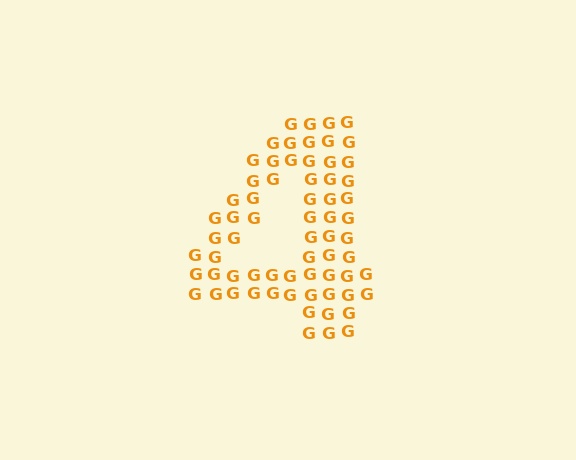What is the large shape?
The large shape is the digit 4.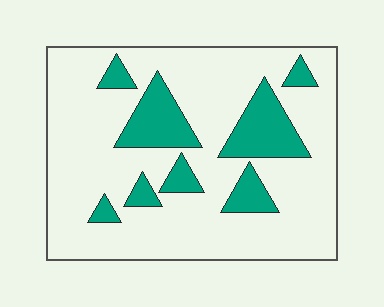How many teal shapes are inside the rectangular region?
8.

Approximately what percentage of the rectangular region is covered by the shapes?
Approximately 20%.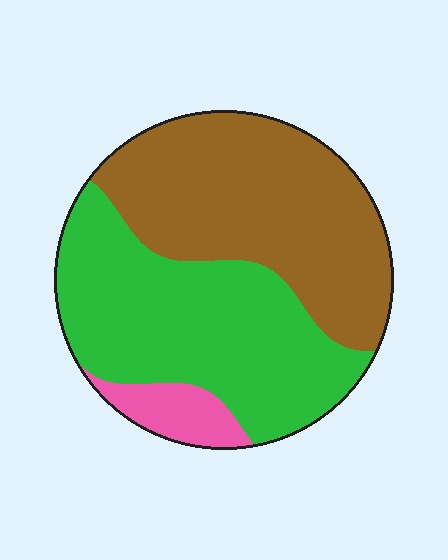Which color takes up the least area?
Pink, at roughly 10%.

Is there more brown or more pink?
Brown.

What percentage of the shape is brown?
Brown takes up between a quarter and a half of the shape.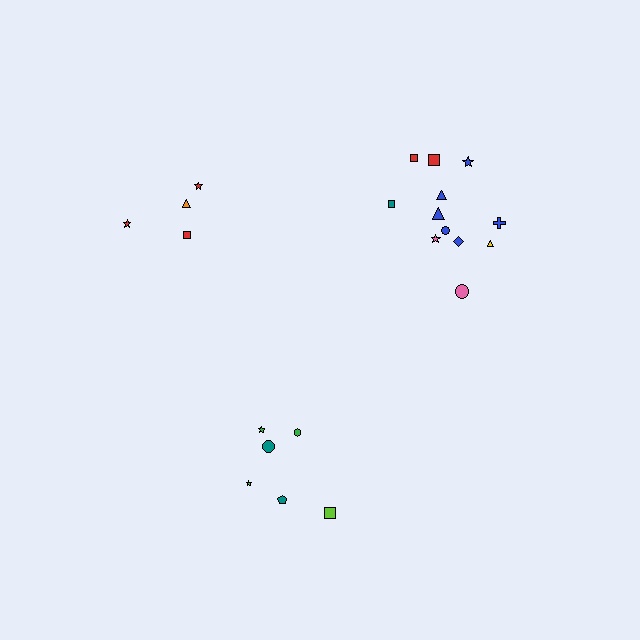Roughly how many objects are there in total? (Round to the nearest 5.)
Roughly 20 objects in total.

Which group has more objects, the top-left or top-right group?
The top-right group.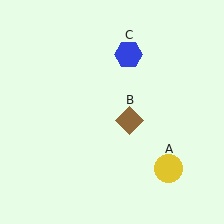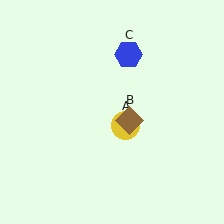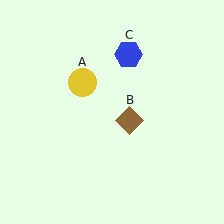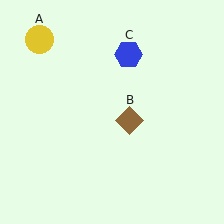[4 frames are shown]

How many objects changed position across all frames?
1 object changed position: yellow circle (object A).